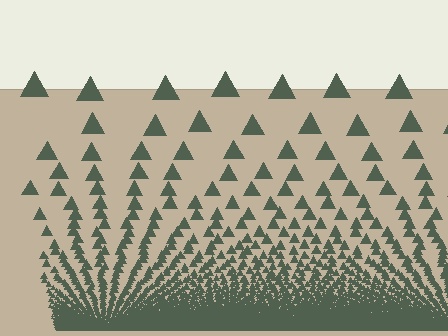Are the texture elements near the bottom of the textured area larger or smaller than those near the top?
Smaller. The gradient is inverted — elements near the bottom are smaller and denser.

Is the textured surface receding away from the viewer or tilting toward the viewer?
The surface appears to tilt toward the viewer. Texture elements get larger and sparser toward the top.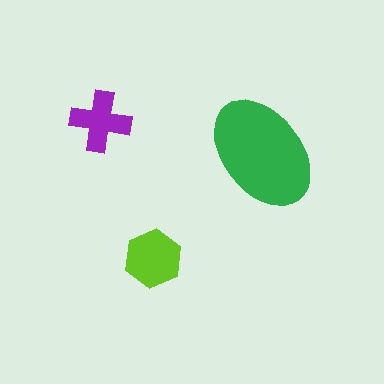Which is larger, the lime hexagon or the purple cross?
The lime hexagon.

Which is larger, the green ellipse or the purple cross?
The green ellipse.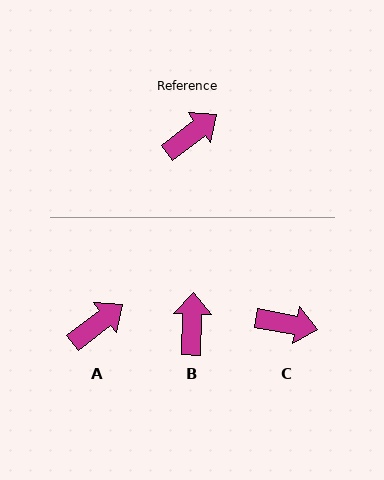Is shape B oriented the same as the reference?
No, it is off by about 51 degrees.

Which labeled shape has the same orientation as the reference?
A.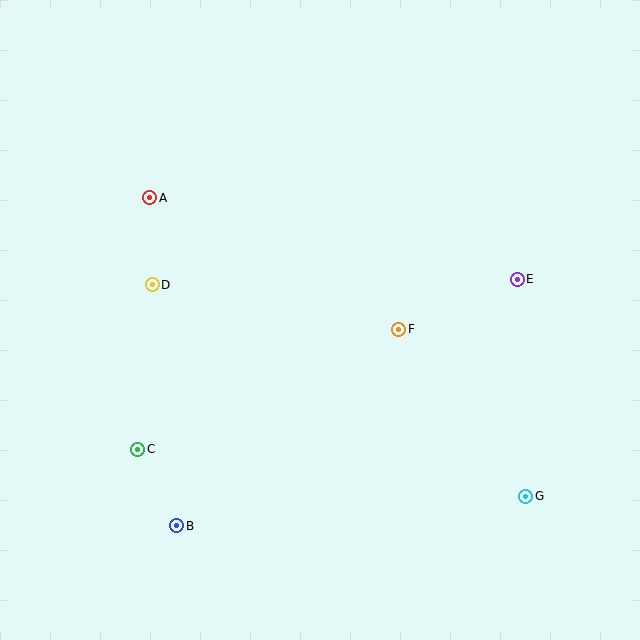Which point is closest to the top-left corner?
Point A is closest to the top-left corner.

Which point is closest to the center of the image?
Point F at (399, 329) is closest to the center.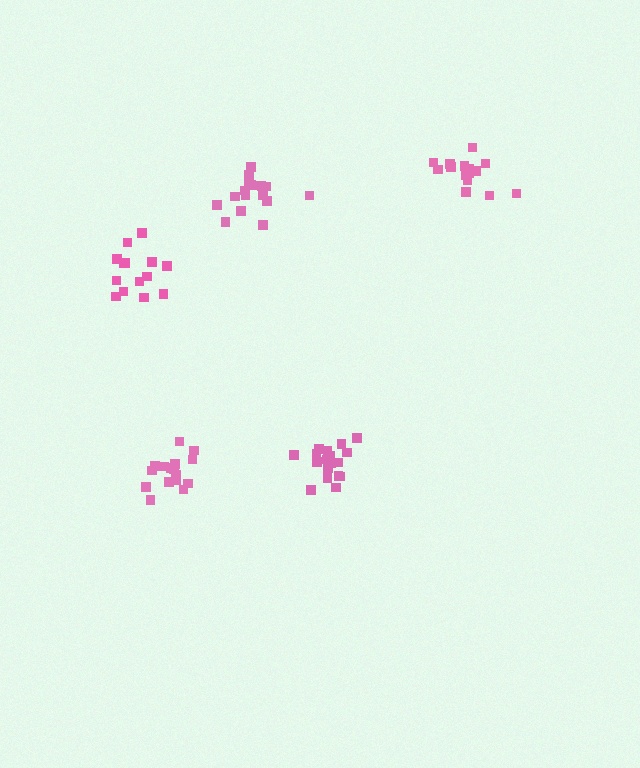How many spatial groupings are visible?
There are 5 spatial groupings.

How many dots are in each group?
Group 1: 18 dots, Group 2: 18 dots, Group 3: 14 dots, Group 4: 15 dots, Group 5: 19 dots (84 total).